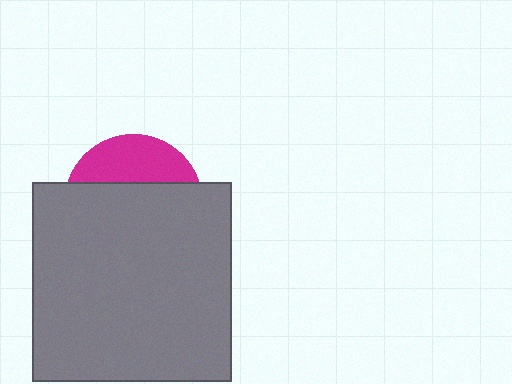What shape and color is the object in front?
The object in front is a gray square.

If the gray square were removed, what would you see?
You would see the complete magenta circle.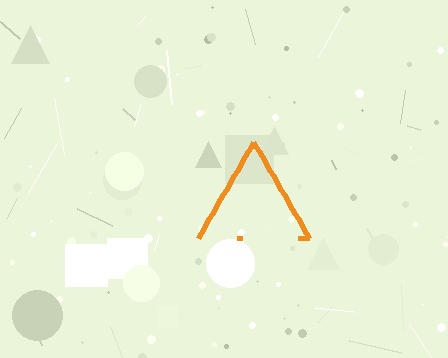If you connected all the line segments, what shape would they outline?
They would outline a triangle.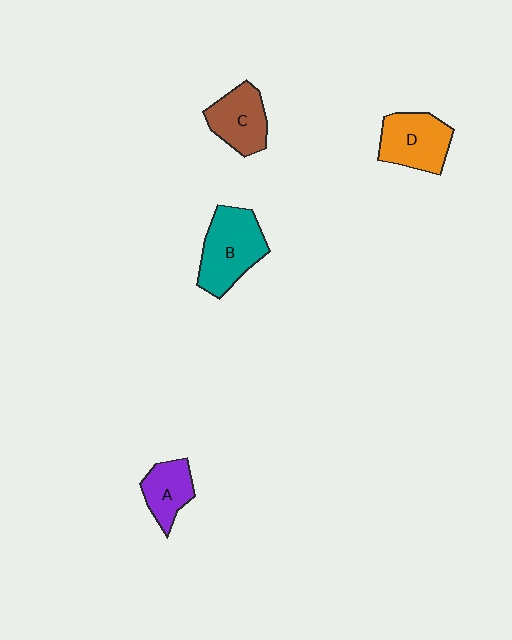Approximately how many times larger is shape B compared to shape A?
Approximately 1.6 times.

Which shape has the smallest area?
Shape A (purple).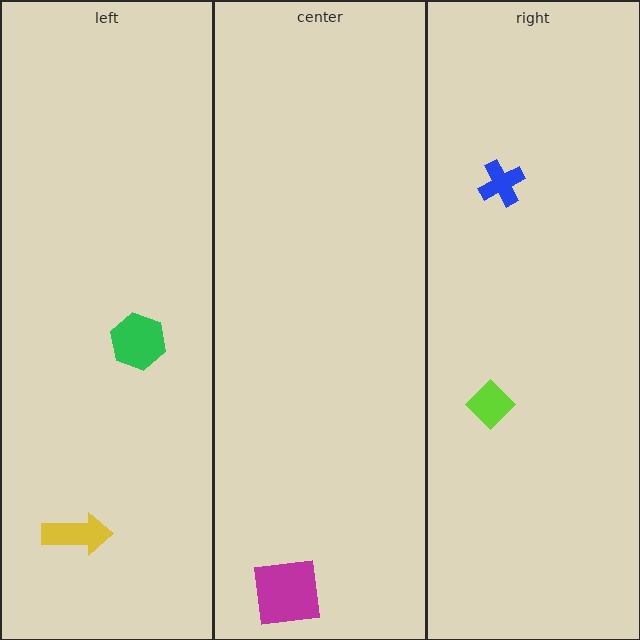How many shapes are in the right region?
2.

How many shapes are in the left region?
2.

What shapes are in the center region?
The magenta square.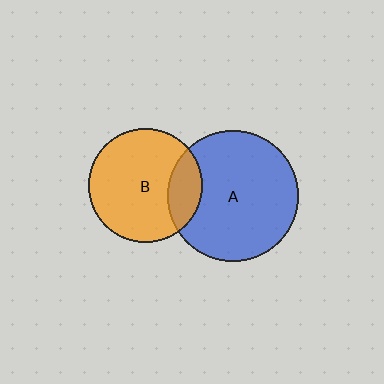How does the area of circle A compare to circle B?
Approximately 1.3 times.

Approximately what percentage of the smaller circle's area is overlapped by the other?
Approximately 20%.